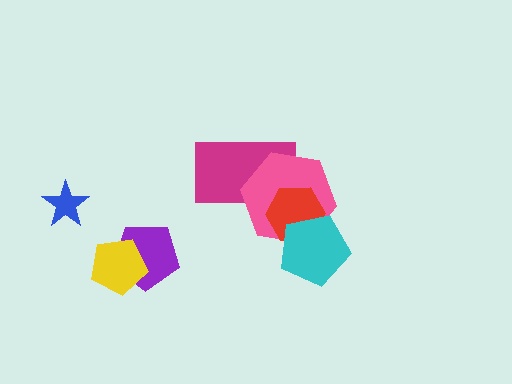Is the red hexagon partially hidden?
Yes, it is partially covered by another shape.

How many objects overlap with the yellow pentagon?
1 object overlaps with the yellow pentagon.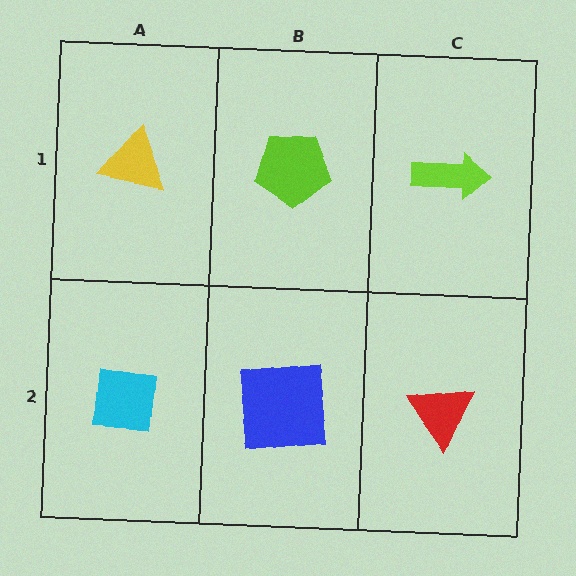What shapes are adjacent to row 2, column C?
A lime arrow (row 1, column C), a blue square (row 2, column B).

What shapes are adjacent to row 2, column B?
A lime pentagon (row 1, column B), a cyan square (row 2, column A), a red triangle (row 2, column C).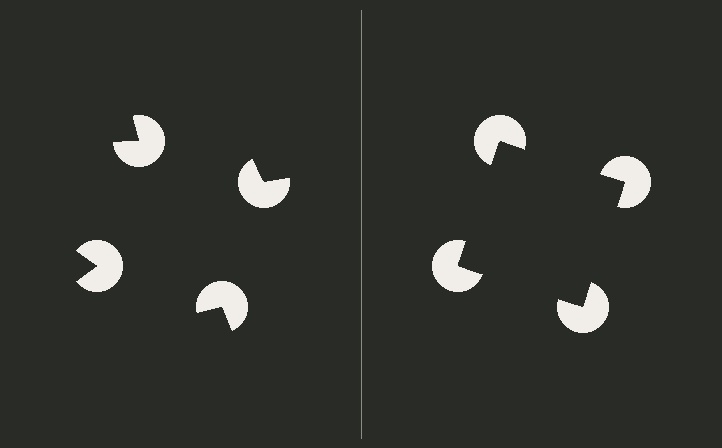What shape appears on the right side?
An illusory square.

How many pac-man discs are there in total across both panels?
8 — 4 on each side.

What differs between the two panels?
The pac-man discs are positioned identically on both sides; only the wedge orientations differ. On the right they align to a square; on the left they are misaligned.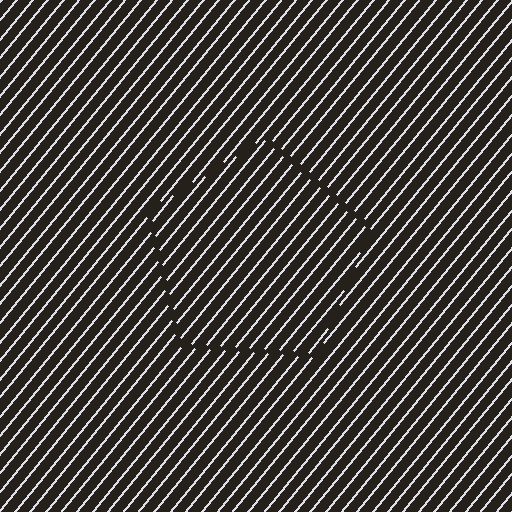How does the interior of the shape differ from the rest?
The interior of the shape contains the same grating, shifted by half a period — the contour is defined by the phase discontinuity where line-ends from the inner and outer gratings abut.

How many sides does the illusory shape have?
5 sides — the line-ends trace a pentagon.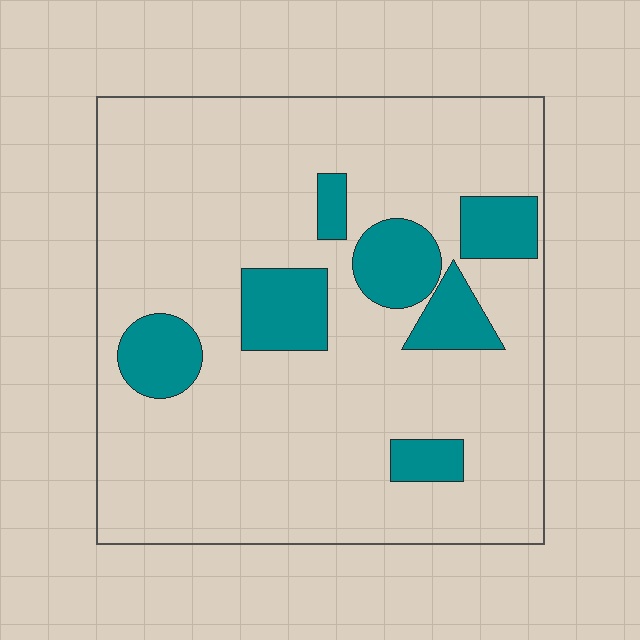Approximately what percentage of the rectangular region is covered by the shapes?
Approximately 15%.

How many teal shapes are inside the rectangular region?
7.